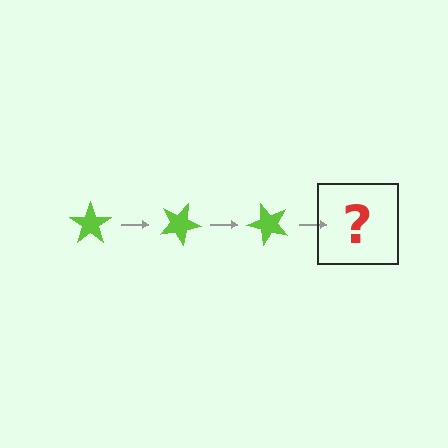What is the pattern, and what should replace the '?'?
The pattern is that the star rotates 25 degrees each step. The '?' should be a lime star rotated 75 degrees.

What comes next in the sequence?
The next element should be a lime star rotated 75 degrees.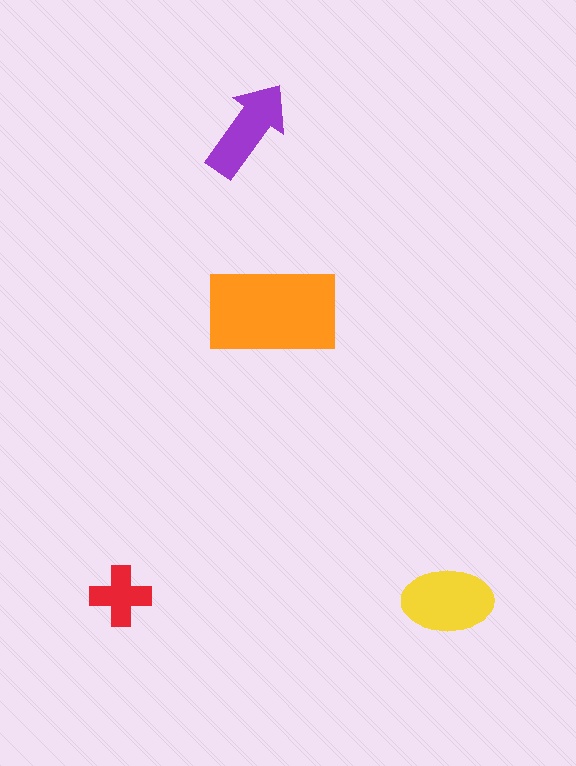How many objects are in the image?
There are 4 objects in the image.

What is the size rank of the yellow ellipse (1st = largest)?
2nd.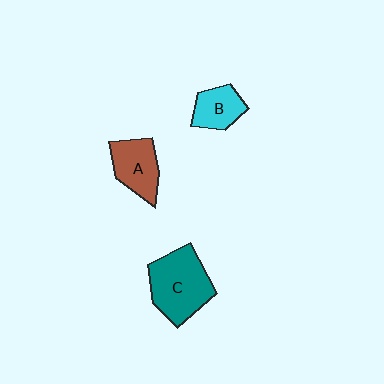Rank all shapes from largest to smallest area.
From largest to smallest: C (teal), A (brown), B (cyan).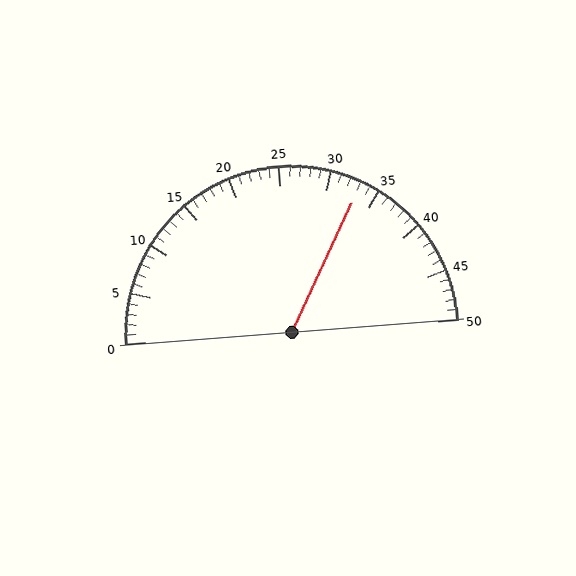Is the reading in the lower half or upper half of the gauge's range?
The reading is in the upper half of the range (0 to 50).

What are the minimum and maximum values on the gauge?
The gauge ranges from 0 to 50.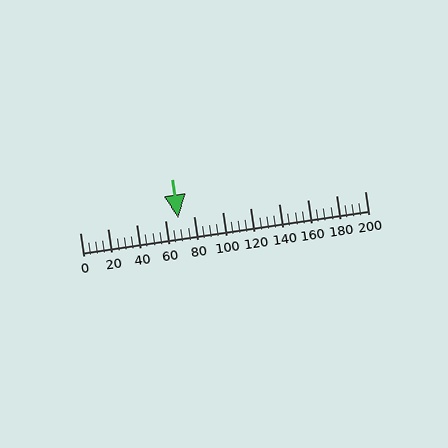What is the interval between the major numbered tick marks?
The major tick marks are spaced 20 units apart.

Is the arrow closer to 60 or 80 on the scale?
The arrow is closer to 60.